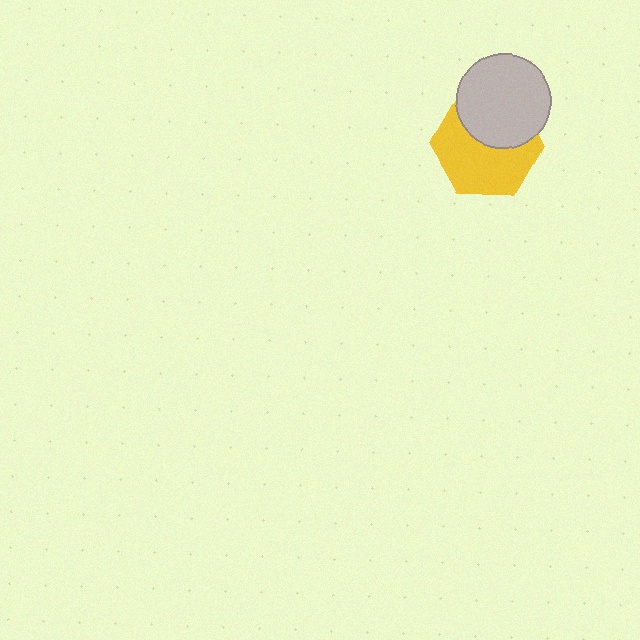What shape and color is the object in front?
The object in front is a light gray circle.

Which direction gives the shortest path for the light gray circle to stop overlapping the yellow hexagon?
Moving up gives the shortest separation.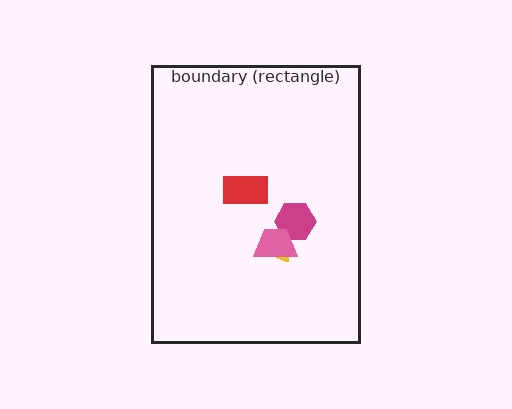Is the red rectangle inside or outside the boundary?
Inside.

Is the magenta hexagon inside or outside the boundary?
Inside.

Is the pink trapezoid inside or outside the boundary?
Inside.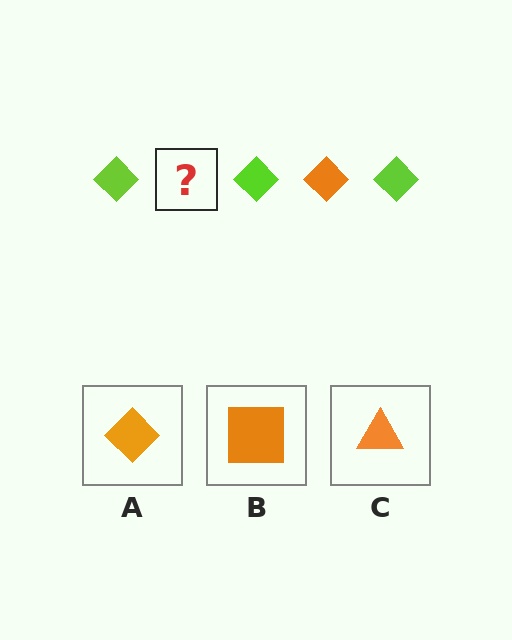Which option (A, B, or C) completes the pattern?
A.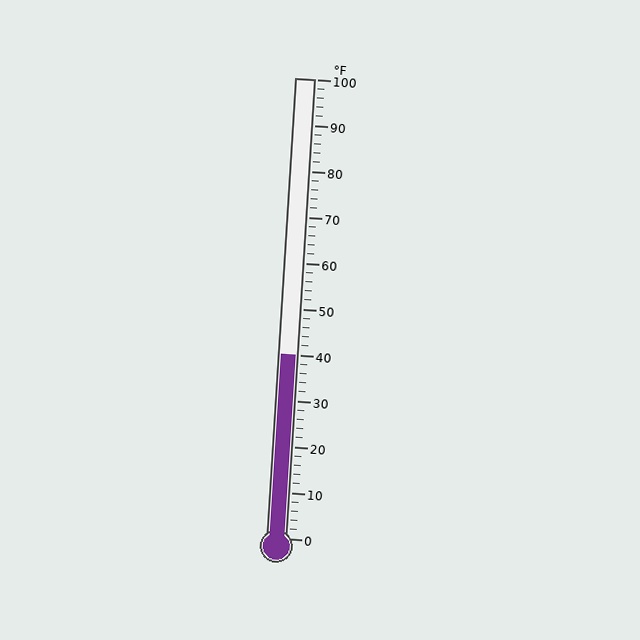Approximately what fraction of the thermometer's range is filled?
The thermometer is filled to approximately 40% of its range.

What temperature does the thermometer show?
The thermometer shows approximately 40°F.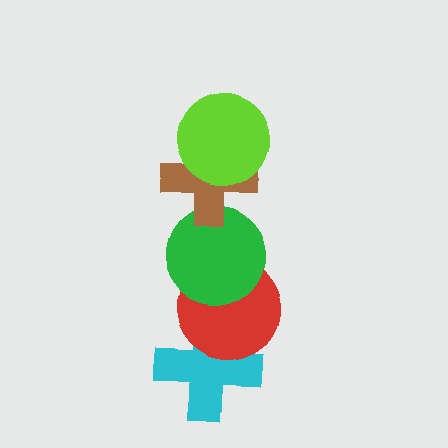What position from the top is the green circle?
The green circle is 3rd from the top.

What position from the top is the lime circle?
The lime circle is 1st from the top.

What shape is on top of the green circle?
The brown cross is on top of the green circle.